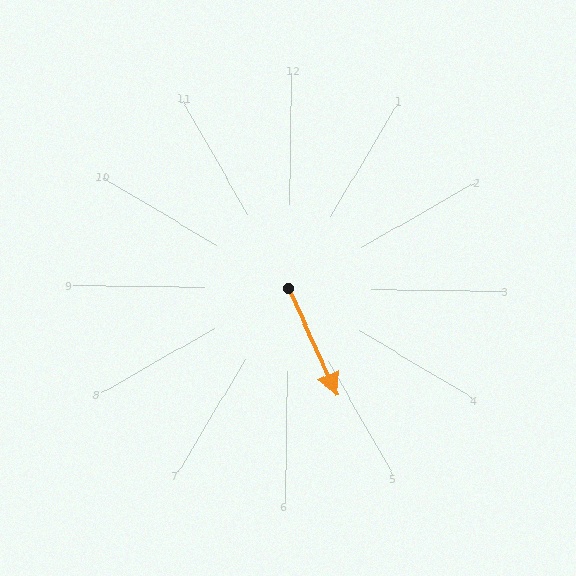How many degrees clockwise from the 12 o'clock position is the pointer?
Approximately 155 degrees.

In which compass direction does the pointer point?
Southeast.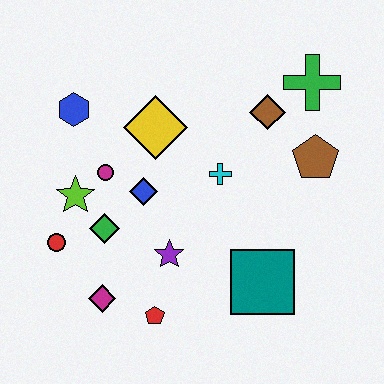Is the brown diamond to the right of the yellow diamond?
Yes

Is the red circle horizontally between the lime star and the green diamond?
No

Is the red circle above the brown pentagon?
No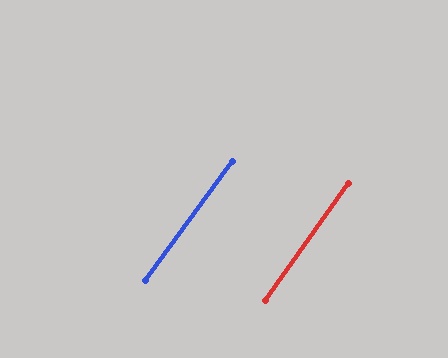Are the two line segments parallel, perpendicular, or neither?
Parallel — their directions differ by only 0.6°.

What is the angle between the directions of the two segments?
Approximately 1 degree.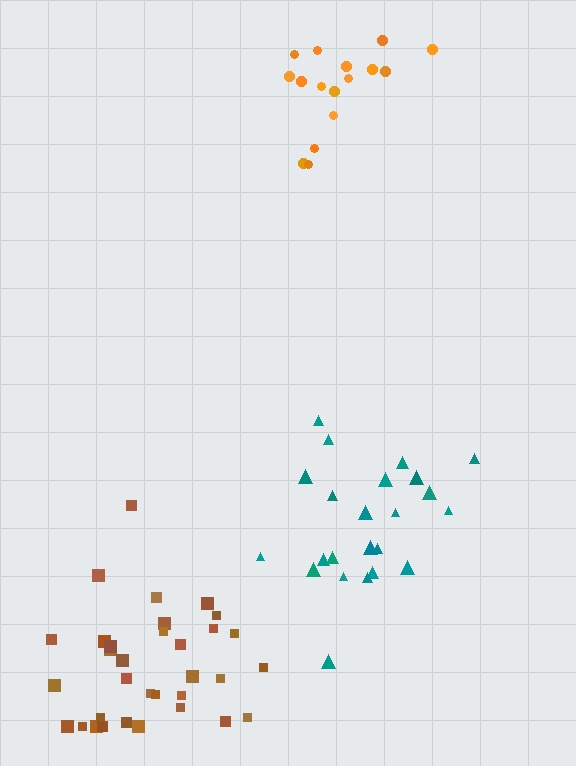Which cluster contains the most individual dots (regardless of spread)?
Brown (33).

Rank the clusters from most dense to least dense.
brown, orange, teal.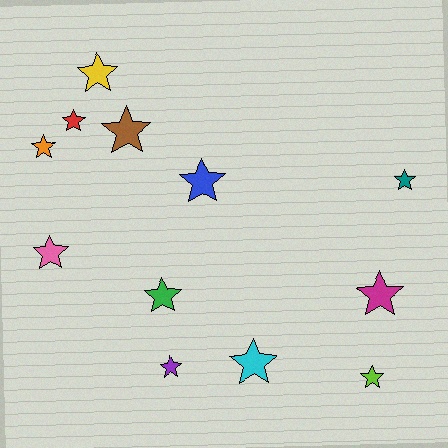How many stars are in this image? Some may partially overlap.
There are 12 stars.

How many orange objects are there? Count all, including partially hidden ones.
There is 1 orange object.